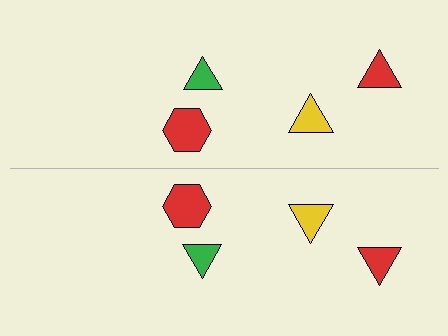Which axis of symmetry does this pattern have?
The pattern has a horizontal axis of symmetry running through the center of the image.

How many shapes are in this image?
There are 8 shapes in this image.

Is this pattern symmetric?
Yes, this pattern has bilateral (reflection) symmetry.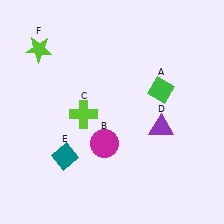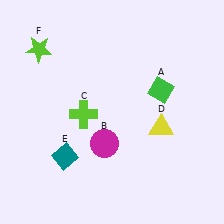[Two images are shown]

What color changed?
The triangle (D) changed from purple in Image 1 to yellow in Image 2.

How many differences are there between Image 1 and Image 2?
There is 1 difference between the two images.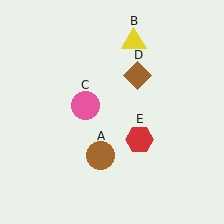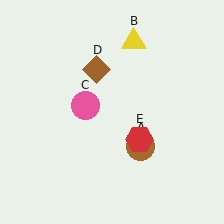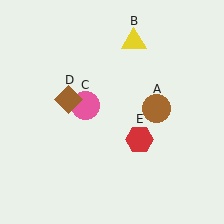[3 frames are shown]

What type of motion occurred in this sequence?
The brown circle (object A), brown diamond (object D) rotated counterclockwise around the center of the scene.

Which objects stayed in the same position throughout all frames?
Yellow triangle (object B) and pink circle (object C) and red hexagon (object E) remained stationary.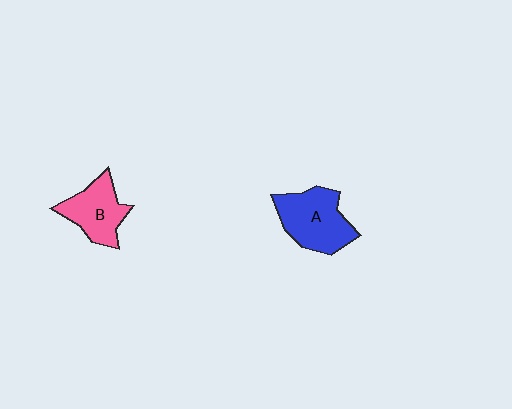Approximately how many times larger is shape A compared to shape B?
Approximately 1.3 times.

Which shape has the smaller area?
Shape B (pink).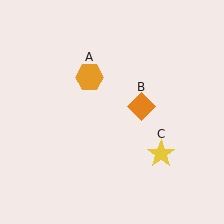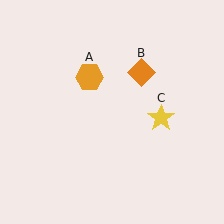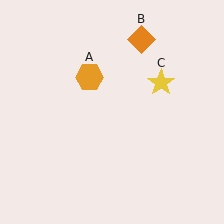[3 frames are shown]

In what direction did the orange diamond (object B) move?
The orange diamond (object B) moved up.